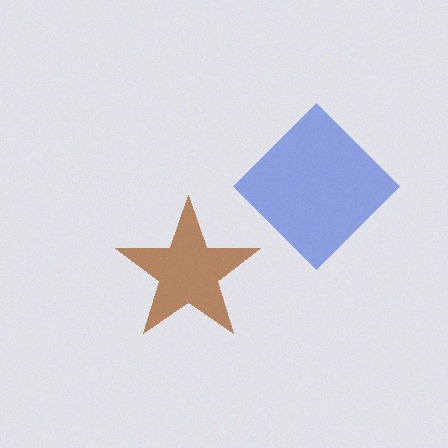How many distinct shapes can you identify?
There are 2 distinct shapes: a brown star, a blue diamond.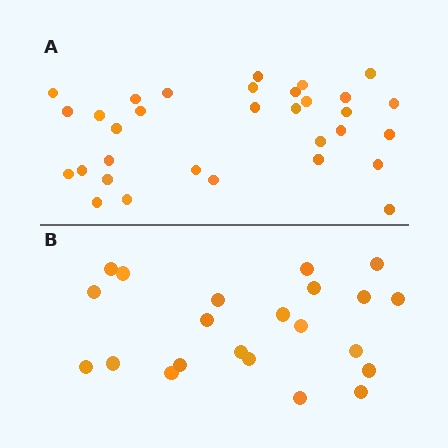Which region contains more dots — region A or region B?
Region A (the top region) has more dots.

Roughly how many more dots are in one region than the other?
Region A has roughly 10 or so more dots than region B.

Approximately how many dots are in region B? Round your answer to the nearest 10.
About 20 dots. (The exact count is 22, which rounds to 20.)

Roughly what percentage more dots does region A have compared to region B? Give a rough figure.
About 45% more.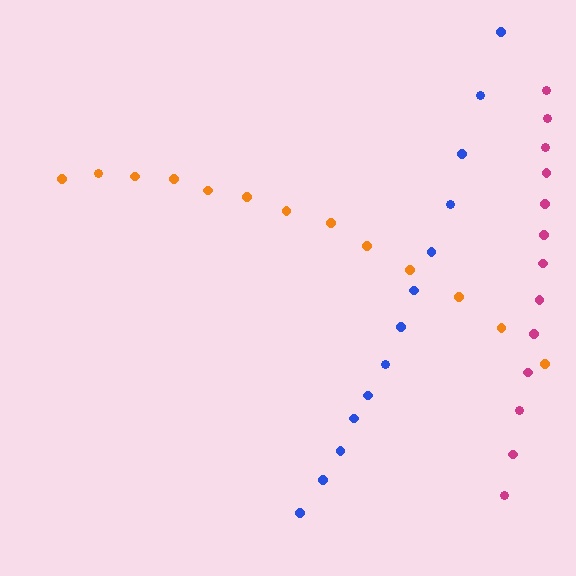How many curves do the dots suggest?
There are 3 distinct paths.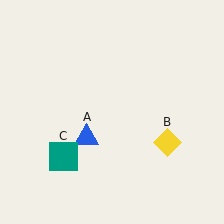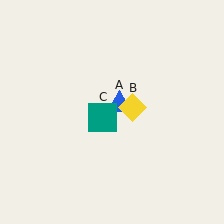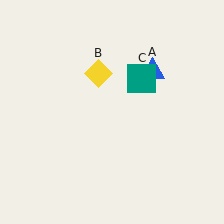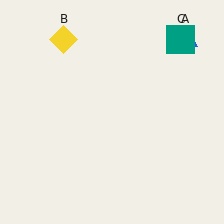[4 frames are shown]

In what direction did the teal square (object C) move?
The teal square (object C) moved up and to the right.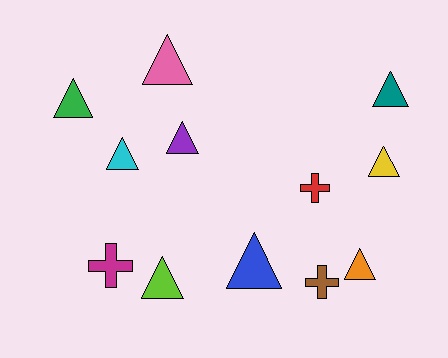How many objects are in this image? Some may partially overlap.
There are 12 objects.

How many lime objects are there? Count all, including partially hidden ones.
There is 1 lime object.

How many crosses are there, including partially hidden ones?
There are 3 crosses.